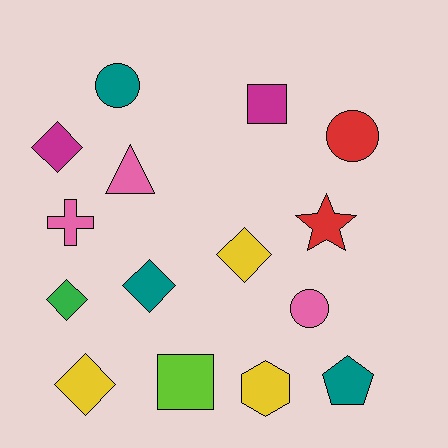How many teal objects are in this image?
There are 3 teal objects.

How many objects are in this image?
There are 15 objects.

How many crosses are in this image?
There is 1 cross.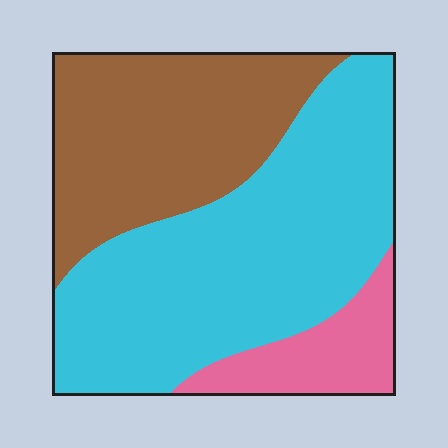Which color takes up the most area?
Cyan, at roughly 55%.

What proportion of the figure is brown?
Brown covers roughly 35% of the figure.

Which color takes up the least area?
Pink, at roughly 10%.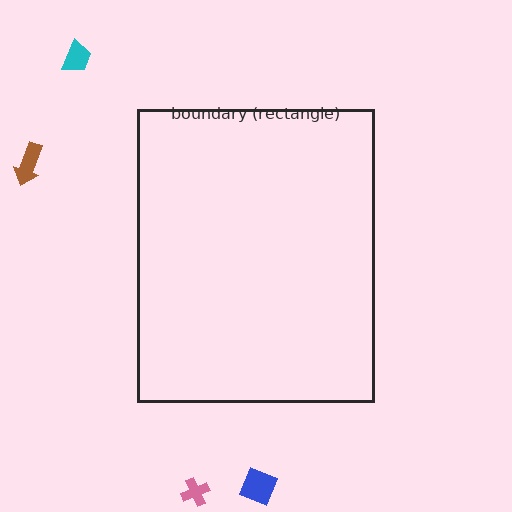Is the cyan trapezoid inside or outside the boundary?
Outside.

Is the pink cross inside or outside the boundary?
Outside.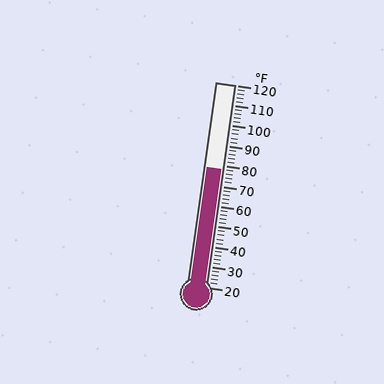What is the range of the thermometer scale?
The thermometer scale ranges from 20°F to 120°F.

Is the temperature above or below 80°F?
The temperature is below 80°F.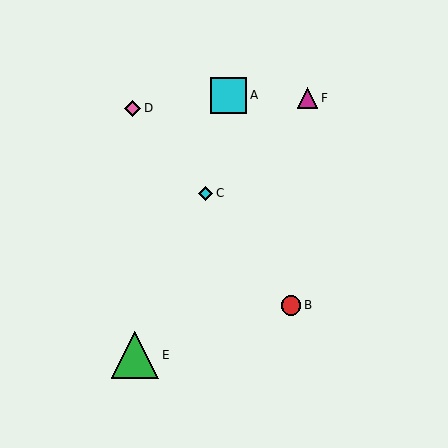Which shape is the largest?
The green triangle (labeled E) is the largest.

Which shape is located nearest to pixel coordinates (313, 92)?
The magenta triangle (labeled F) at (308, 98) is nearest to that location.